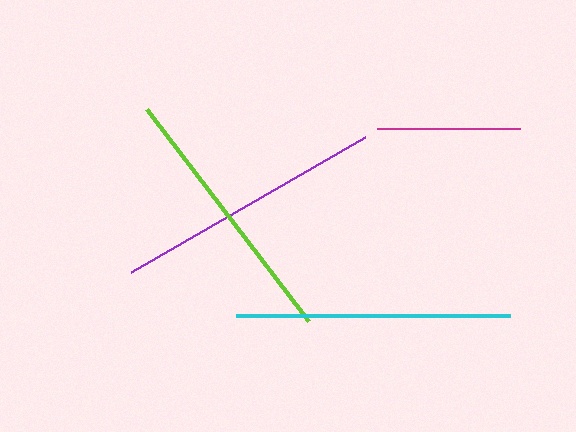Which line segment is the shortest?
The magenta line is the shortest at approximately 143 pixels.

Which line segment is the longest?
The cyan line is the longest at approximately 274 pixels.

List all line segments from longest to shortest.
From longest to shortest: cyan, purple, lime, magenta.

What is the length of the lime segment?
The lime segment is approximately 266 pixels long.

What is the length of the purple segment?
The purple segment is approximately 271 pixels long.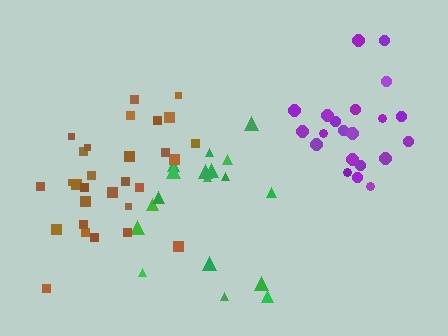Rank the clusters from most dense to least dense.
purple, brown, green.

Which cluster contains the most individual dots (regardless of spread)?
Brown (29).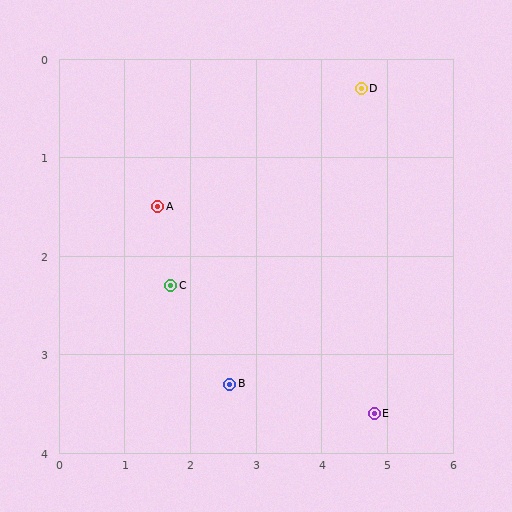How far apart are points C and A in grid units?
Points C and A are about 0.8 grid units apart.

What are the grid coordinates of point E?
Point E is at approximately (4.8, 3.6).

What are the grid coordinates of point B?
Point B is at approximately (2.6, 3.3).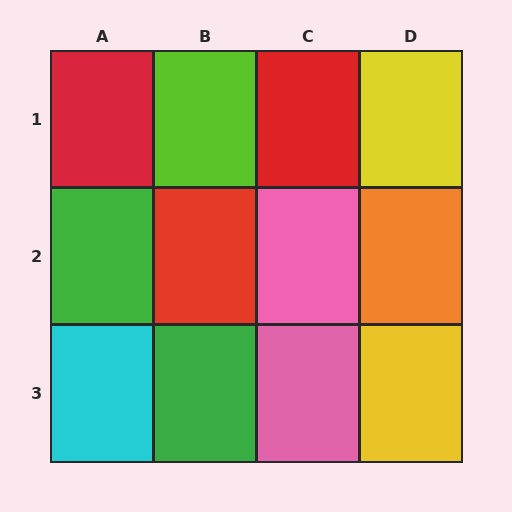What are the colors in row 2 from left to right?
Green, red, pink, orange.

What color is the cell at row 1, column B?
Lime.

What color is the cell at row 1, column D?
Yellow.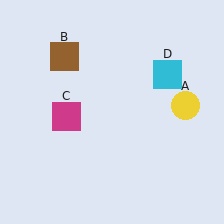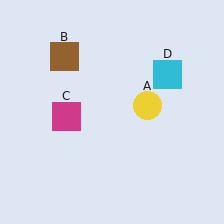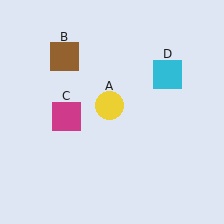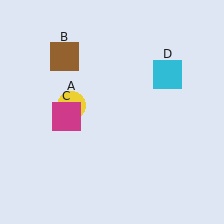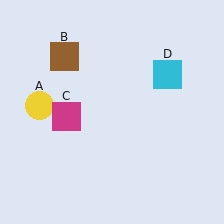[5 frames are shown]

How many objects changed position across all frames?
1 object changed position: yellow circle (object A).